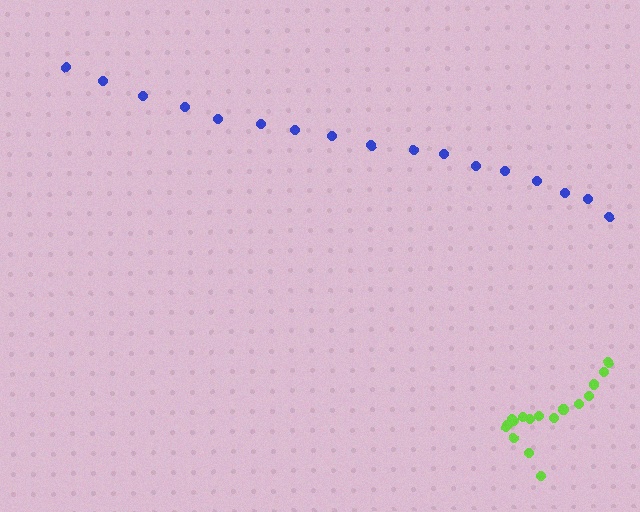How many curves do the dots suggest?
There are 2 distinct paths.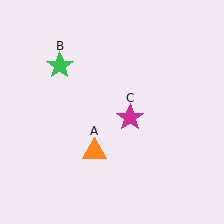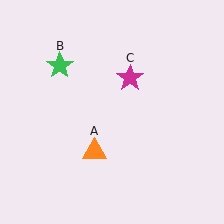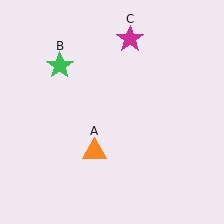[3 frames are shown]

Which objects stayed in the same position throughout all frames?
Orange triangle (object A) and green star (object B) remained stationary.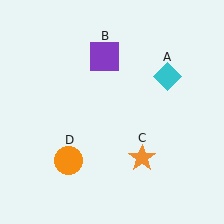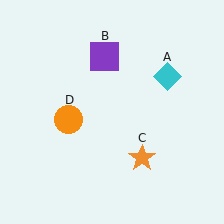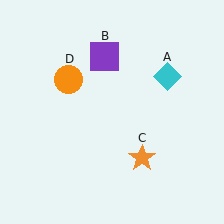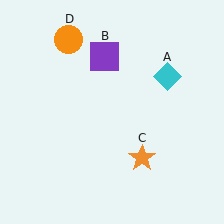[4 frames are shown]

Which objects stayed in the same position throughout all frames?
Cyan diamond (object A) and purple square (object B) and orange star (object C) remained stationary.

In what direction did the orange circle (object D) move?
The orange circle (object D) moved up.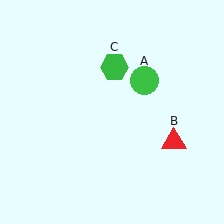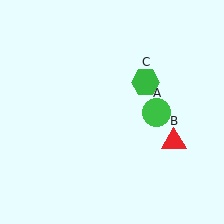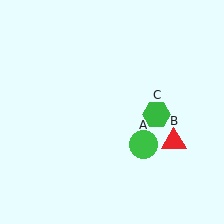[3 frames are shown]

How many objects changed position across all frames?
2 objects changed position: green circle (object A), green hexagon (object C).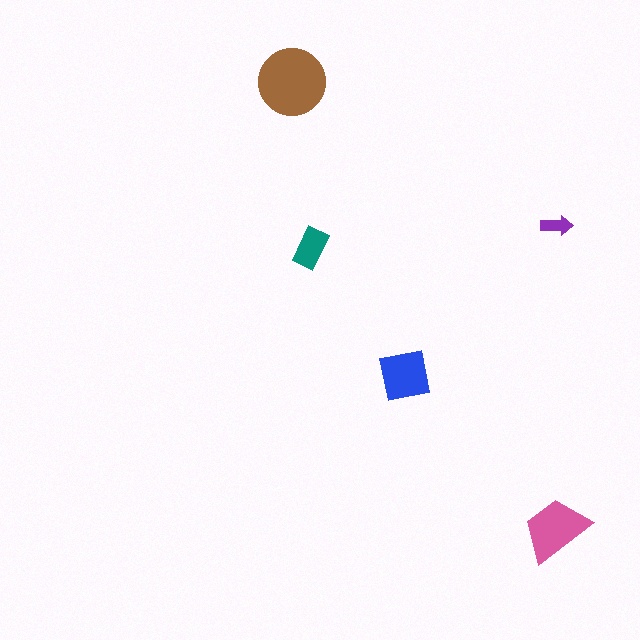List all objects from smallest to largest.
The purple arrow, the teal rectangle, the blue square, the pink trapezoid, the brown circle.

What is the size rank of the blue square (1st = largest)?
3rd.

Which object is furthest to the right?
The purple arrow is rightmost.